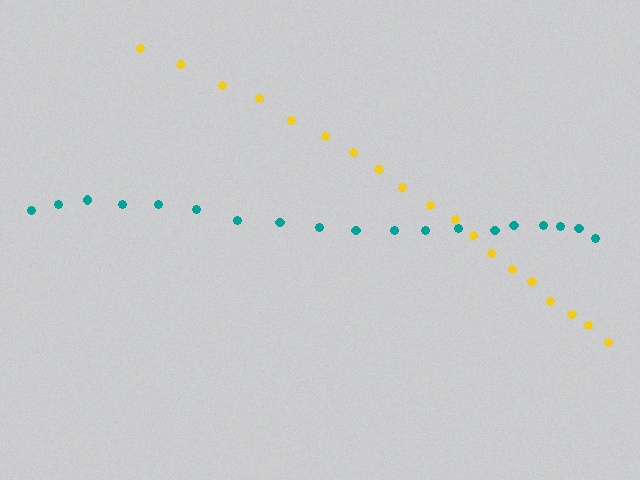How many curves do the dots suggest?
There are 2 distinct paths.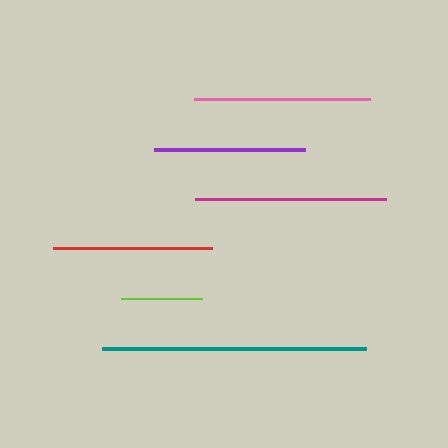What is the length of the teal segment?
The teal segment is approximately 264 pixels long.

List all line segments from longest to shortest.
From longest to shortest: teal, magenta, pink, red, purple, lime.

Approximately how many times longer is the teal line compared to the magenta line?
The teal line is approximately 1.4 times the length of the magenta line.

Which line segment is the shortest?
The lime line is the shortest at approximately 81 pixels.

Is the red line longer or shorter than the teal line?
The teal line is longer than the red line.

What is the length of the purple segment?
The purple segment is approximately 151 pixels long.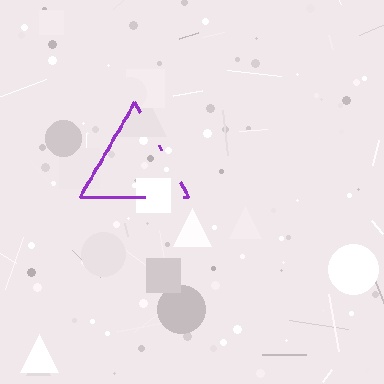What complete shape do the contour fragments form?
The contour fragments form a triangle.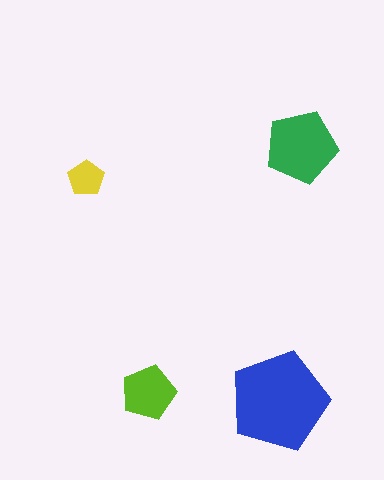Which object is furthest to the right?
The green pentagon is rightmost.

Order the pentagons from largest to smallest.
the blue one, the green one, the lime one, the yellow one.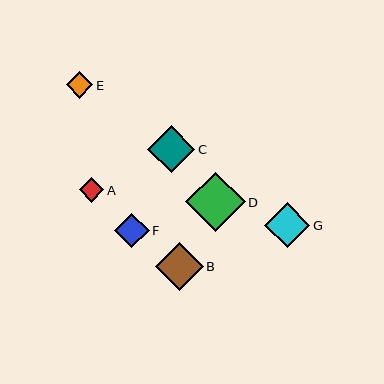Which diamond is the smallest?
Diamond A is the smallest with a size of approximately 25 pixels.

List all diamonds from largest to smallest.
From largest to smallest: D, B, C, G, F, E, A.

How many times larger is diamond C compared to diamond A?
Diamond C is approximately 1.9 times the size of diamond A.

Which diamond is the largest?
Diamond D is the largest with a size of approximately 59 pixels.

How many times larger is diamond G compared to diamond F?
Diamond G is approximately 1.3 times the size of diamond F.